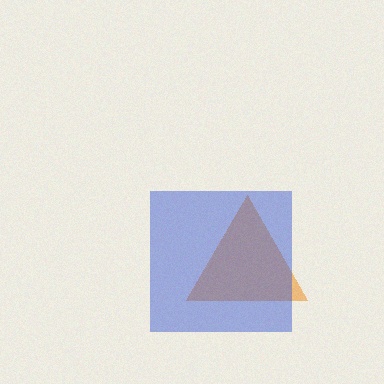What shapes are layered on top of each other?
The layered shapes are: an orange triangle, a blue square.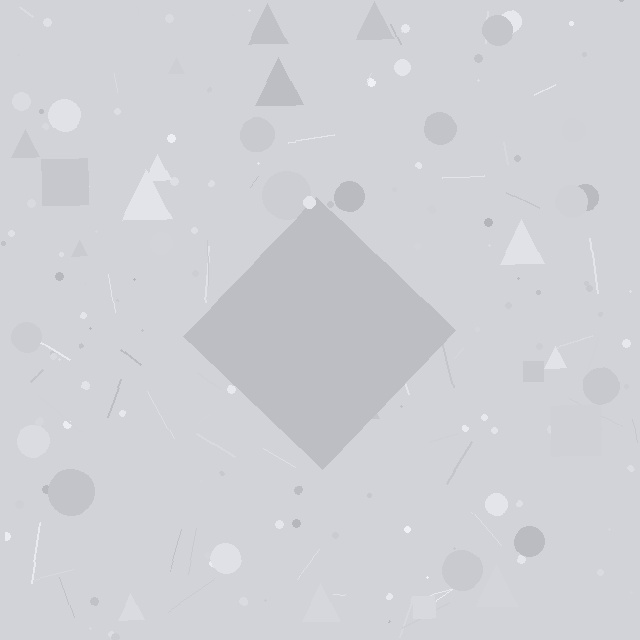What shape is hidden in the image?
A diamond is hidden in the image.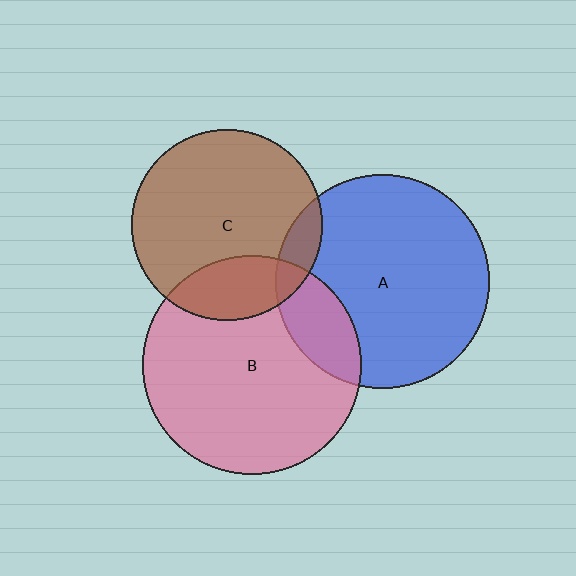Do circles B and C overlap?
Yes.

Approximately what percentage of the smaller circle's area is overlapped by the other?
Approximately 20%.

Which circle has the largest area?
Circle B (pink).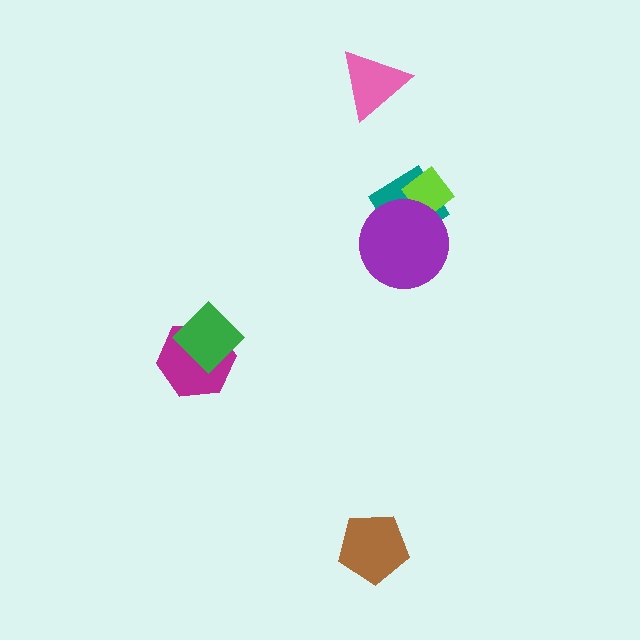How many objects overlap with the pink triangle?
0 objects overlap with the pink triangle.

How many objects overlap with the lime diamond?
2 objects overlap with the lime diamond.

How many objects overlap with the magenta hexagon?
1 object overlaps with the magenta hexagon.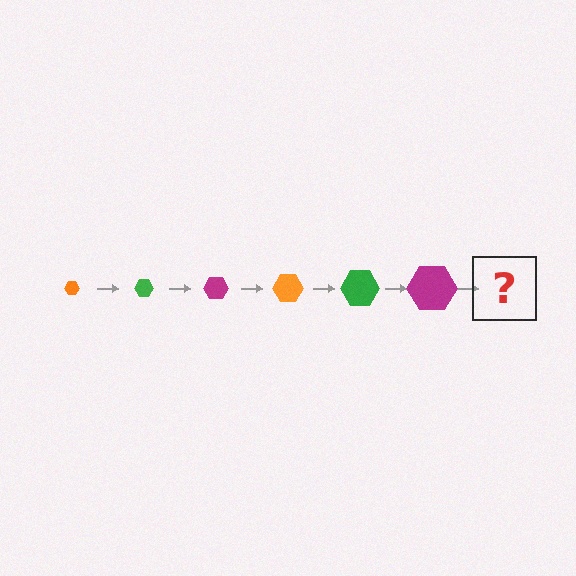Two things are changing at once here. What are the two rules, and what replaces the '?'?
The two rules are that the hexagon grows larger each step and the color cycles through orange, green, and magenta. The '?' should be an orange hexagon, larger than the previous one.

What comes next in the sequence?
The next element should be an orange hexagon, larger than the previous one.